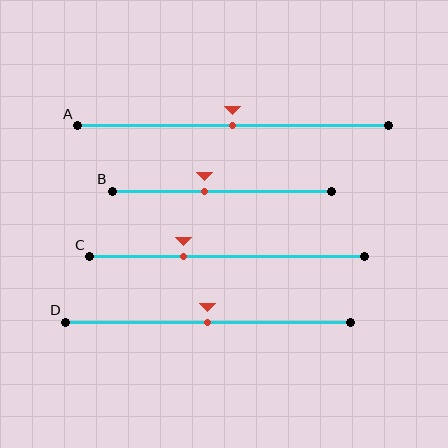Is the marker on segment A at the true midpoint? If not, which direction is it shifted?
Yes, the marker on segment A is at the true midpoint.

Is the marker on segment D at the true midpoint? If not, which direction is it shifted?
Yes, the marker on segment D is at the true midpoint.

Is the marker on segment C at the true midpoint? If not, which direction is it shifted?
No, the marker on segment C is shifted to the left by about 16% of the segment length.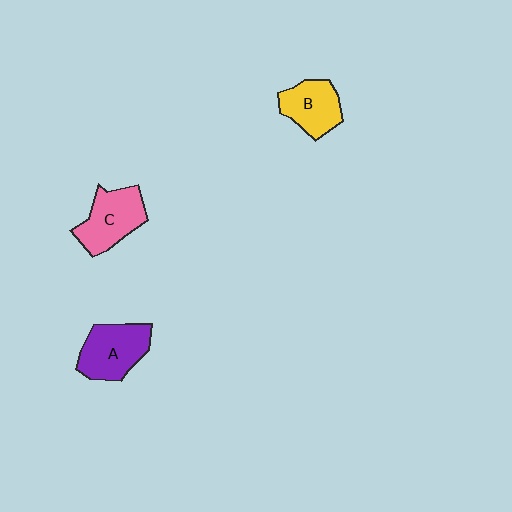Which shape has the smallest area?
Shape B (yellow).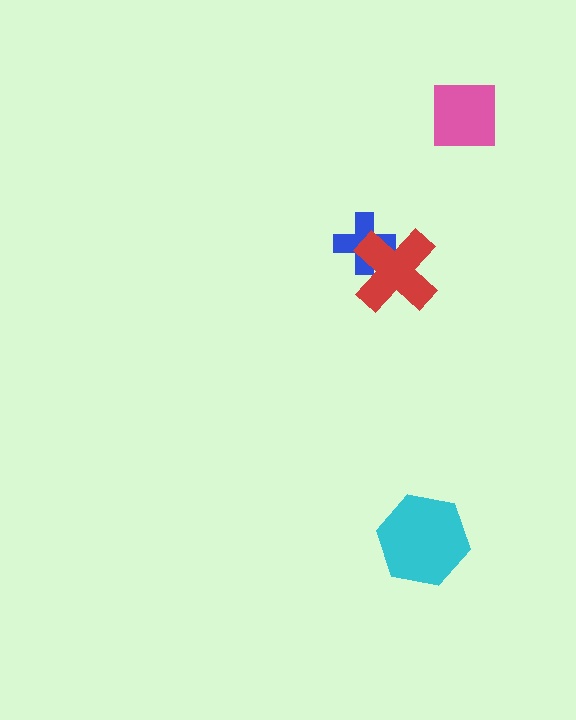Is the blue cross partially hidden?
Yes, it is partially covered by another shape.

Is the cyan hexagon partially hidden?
No, no other shape covers it.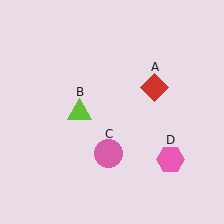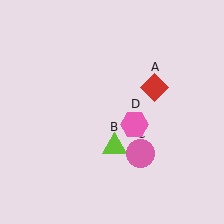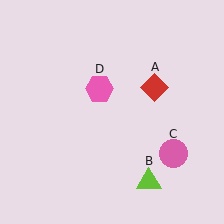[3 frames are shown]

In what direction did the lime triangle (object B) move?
The lime triangle (object B) moved down and to the right.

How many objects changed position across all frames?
3 objects changed position: lime triangle (object B), pink circle (object C), pink hexagon (object D).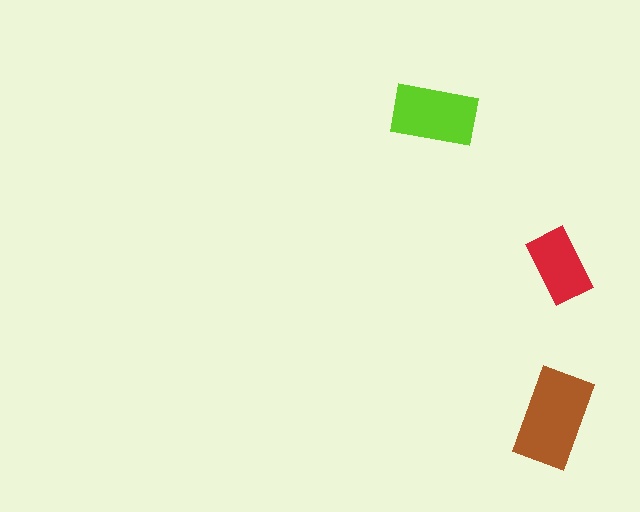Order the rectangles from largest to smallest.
the brown one, the lime one, the red one.